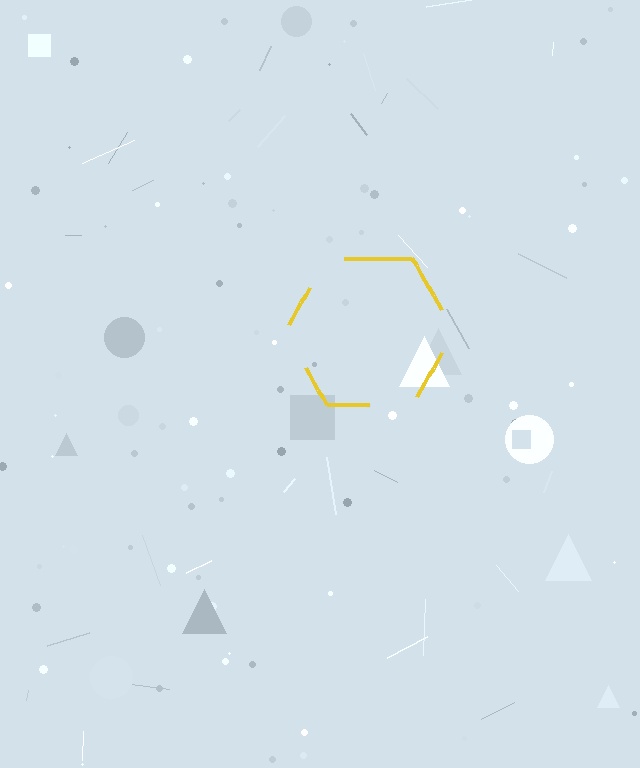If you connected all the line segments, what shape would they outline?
They would outline a hexagon.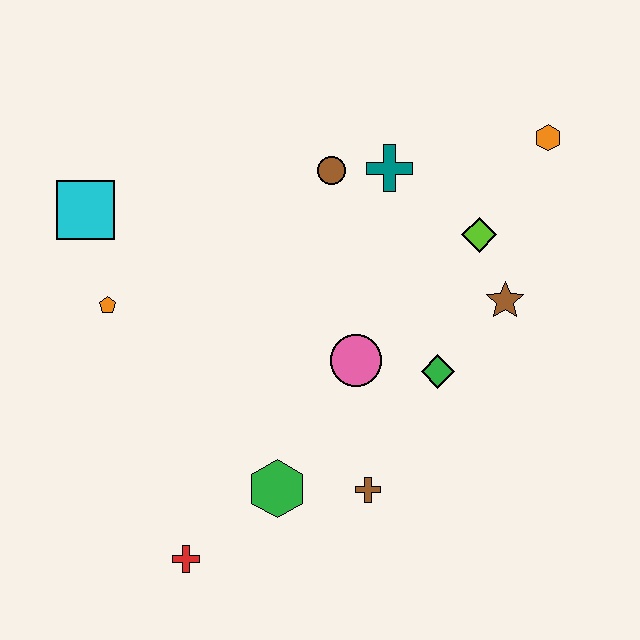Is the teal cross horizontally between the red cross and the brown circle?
No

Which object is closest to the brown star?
The lime diamond is closest to the brown star.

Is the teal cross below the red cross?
No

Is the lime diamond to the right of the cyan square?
Yes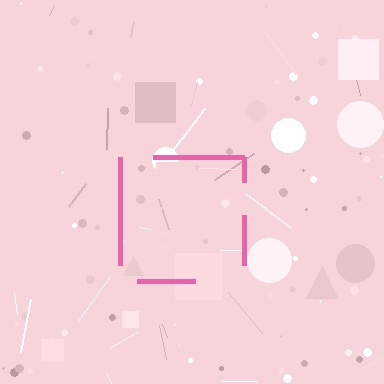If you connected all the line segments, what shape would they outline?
They would outline a square.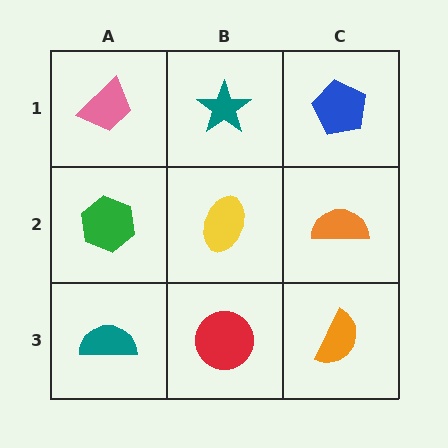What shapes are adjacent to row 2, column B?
A teal star (row 1, column B), a red circle (row 3, column B), a green hexagon (row 2, column A), an orange semicircle (row 2, column C).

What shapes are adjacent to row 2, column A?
A pink trapezoid (row 1, column A), a teal semicircle (row 3, column A), a yellow ellipse (row 2, column B).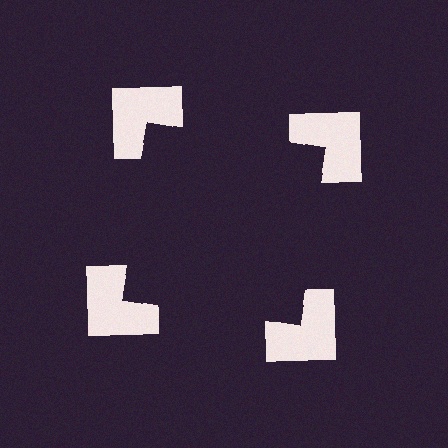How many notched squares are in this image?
There are 4 — one at each vertex of the illusory square.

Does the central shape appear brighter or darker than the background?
It typically appears slightly darker than the background, even though no actual brightness change is drawn.